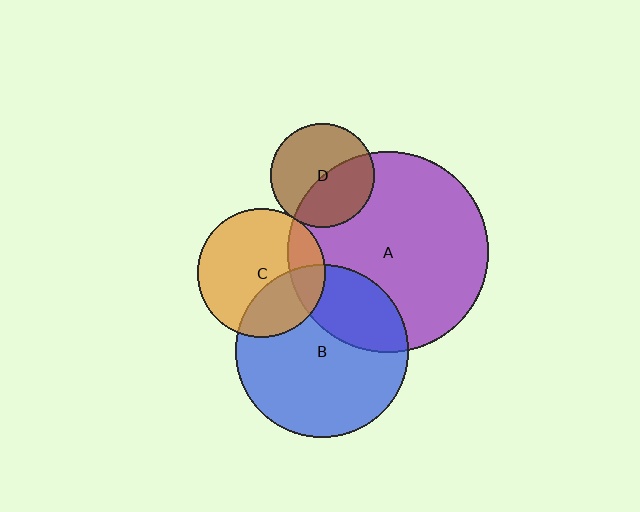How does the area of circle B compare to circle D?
Approximately 2.7 times.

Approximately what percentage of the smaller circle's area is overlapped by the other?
Approximately 30%.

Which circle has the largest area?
Circle A (purple).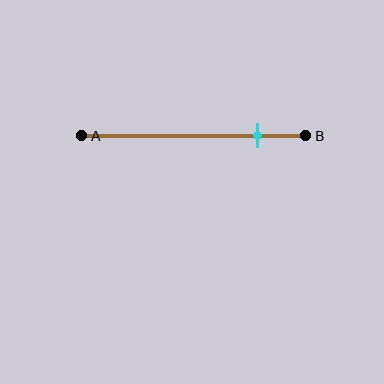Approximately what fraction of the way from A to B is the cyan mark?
The cyan mark is approximately 80% of the way from A to B.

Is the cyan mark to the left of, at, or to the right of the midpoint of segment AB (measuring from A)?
The cyan mark is to the right of the midpoint of segment AB.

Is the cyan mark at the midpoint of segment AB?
No, the mark is at about 80% from A, not at the 50% midpoint.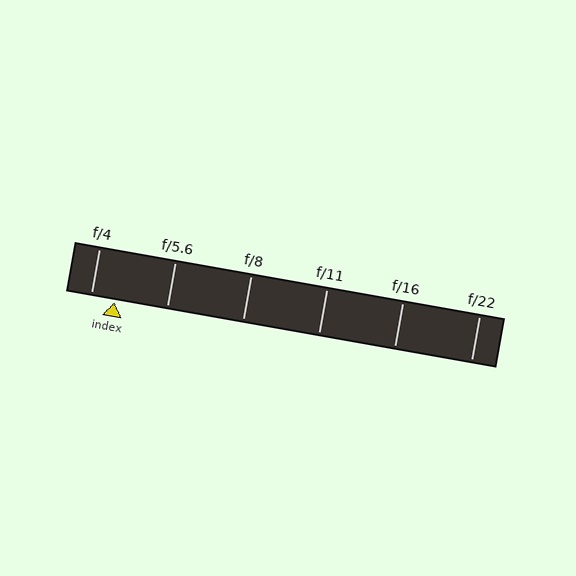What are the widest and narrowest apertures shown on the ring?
The widest aperture shown is f/4 and the narrowest is f/22.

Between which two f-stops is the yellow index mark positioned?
The index mark is between f/4 and f/5.6.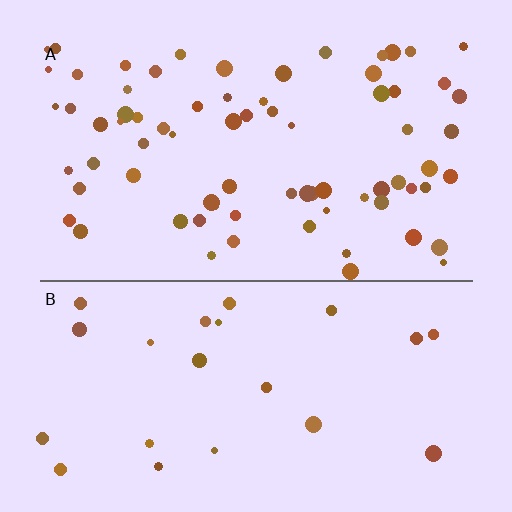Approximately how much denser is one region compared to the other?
Approximately 3.1× — region A over region B.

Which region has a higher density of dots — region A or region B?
A (the top).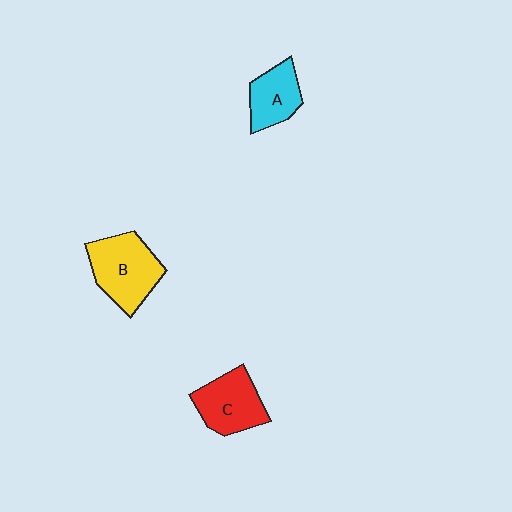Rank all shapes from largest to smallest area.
From largest to smallest: B (yellow), C (red), A (cyan).